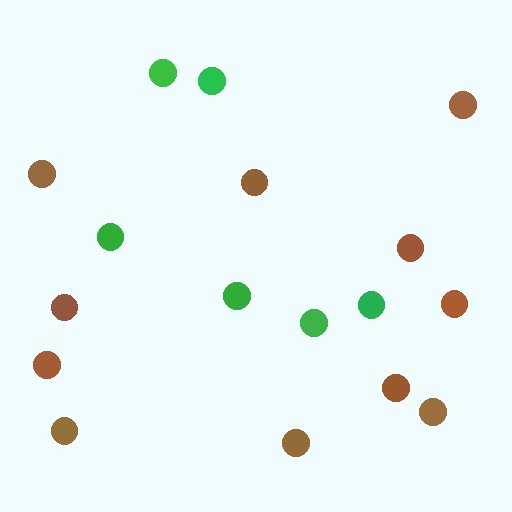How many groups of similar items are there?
There are 2 groups: one group of green circles (6) and one group of brown circles (11).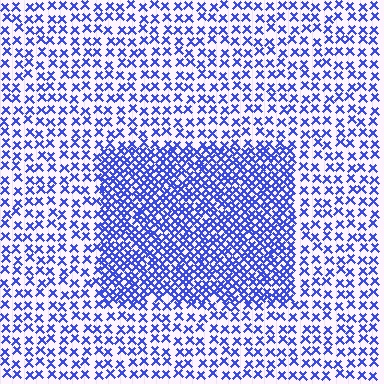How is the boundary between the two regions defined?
The boundary is defined by a change in element density (approximately 2.2x ratio). All elements are the same color, size, and shape.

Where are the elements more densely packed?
The elements are more densely packed inside the rectangle boundary.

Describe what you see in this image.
The image contains small blue elements arranged at two different densities. A rectangle-shaped region is visible where the elements are more densely packed than the surrounding area.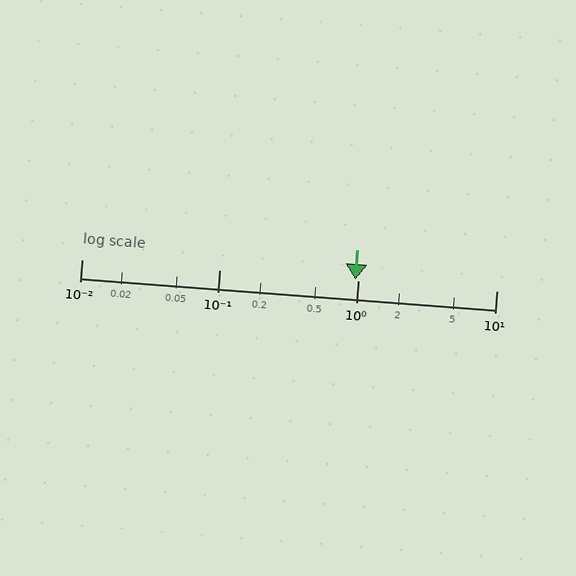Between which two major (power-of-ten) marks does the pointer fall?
The pointer is between 0.1 and 1.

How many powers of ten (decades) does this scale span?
The scale spans 3 decades, from 0.01 to 10.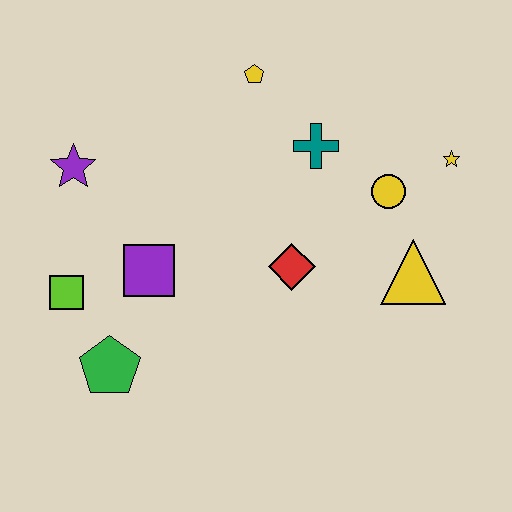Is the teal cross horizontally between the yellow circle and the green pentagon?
Yes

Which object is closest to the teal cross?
The yellow circle is closest to the teal cross.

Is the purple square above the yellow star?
No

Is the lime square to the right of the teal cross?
No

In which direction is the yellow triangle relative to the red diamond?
The yellow triangle is to the right of the red diamond.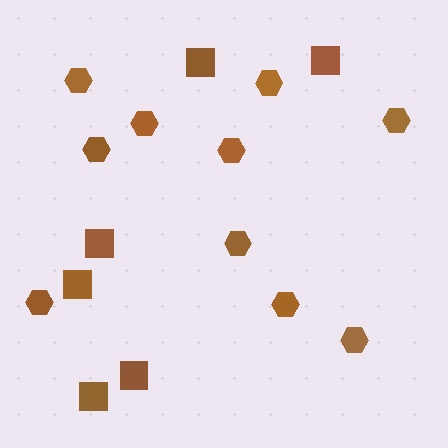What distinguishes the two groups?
There are 2 groups: one group of squares (6) and one group of hexagons (10).